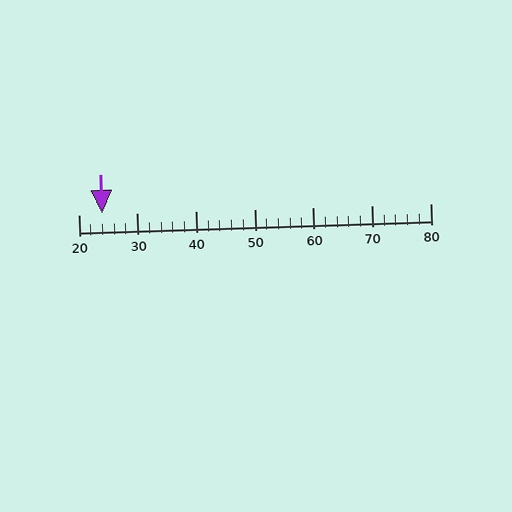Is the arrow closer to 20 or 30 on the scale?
The arrow is closer to 20.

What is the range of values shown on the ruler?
The ruler shows values from 20 to 80.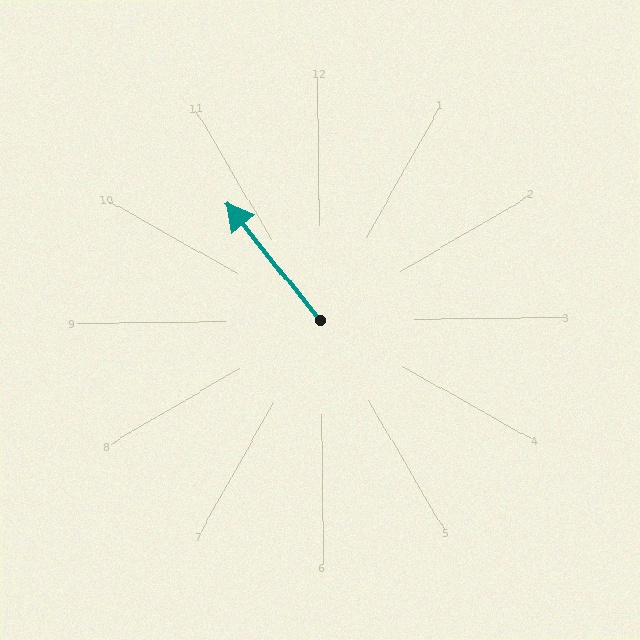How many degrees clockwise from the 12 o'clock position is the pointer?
Approximately 322 degrees.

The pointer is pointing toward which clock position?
Roughly 11 o'clock.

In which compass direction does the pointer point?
Northwest.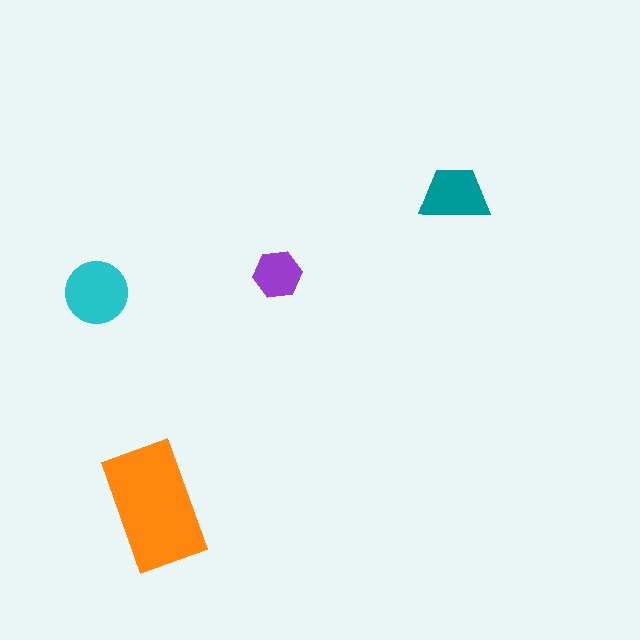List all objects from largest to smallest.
The orange rectangle, the cyan circle, the teal trapezoid, the purple hexagon.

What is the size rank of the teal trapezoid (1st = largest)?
3rd.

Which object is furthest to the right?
The teal trapezoid is rightmost.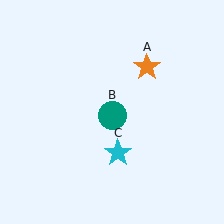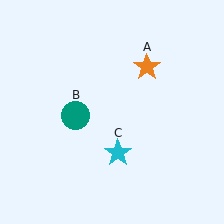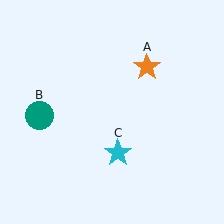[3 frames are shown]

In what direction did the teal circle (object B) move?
The teal circle (object B) moved left.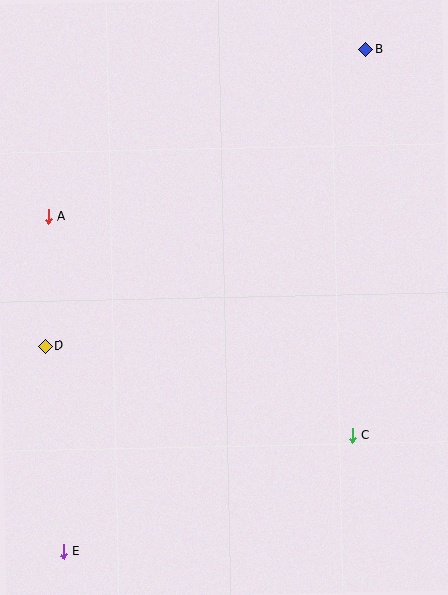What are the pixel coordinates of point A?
Point A is at (49, 217).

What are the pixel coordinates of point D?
Point D is at (45, 346).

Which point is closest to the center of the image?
Point D at (45, 346) is closest to the center.